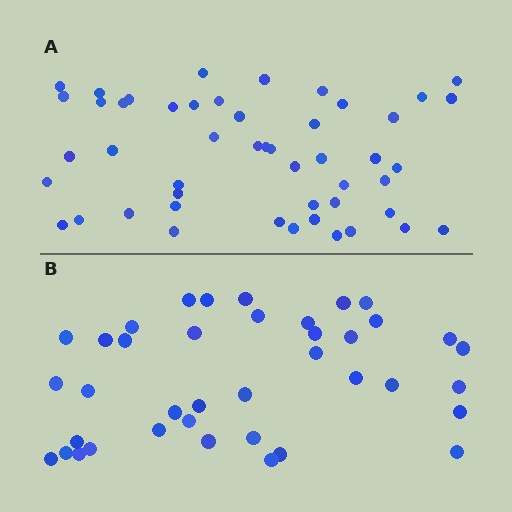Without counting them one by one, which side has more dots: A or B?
Region A (the top region) has more dots.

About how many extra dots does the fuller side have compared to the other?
Region A has roughly 10 or so more dots than region B.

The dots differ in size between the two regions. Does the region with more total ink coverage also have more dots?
No. Region B has more total ink coverage because its dots are larger, but region A actually contains more individual dots. Total area can be misleading — the number of items is what matters here.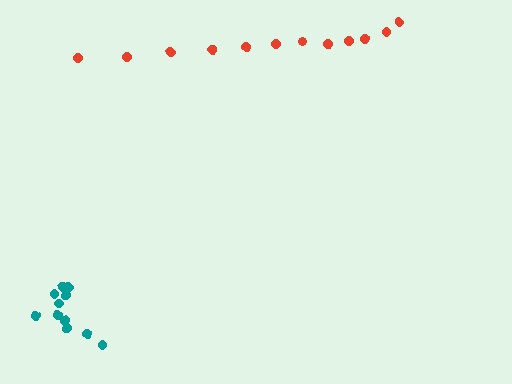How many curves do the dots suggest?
There are 2 distinct paths.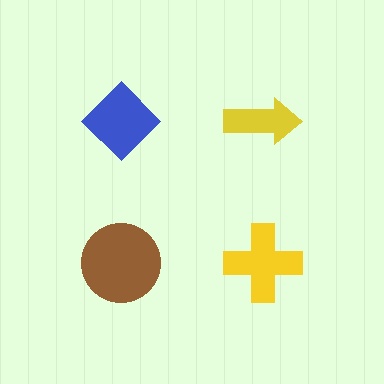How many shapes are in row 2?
2 shapes.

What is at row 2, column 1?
A brown circle.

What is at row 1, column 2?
A yellow arrow.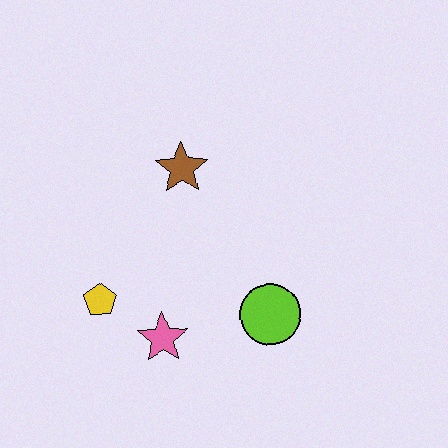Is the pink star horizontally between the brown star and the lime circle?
No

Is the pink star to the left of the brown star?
Yes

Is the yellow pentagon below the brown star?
Yes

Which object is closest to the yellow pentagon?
The pink star is closest to the yellow pentagon.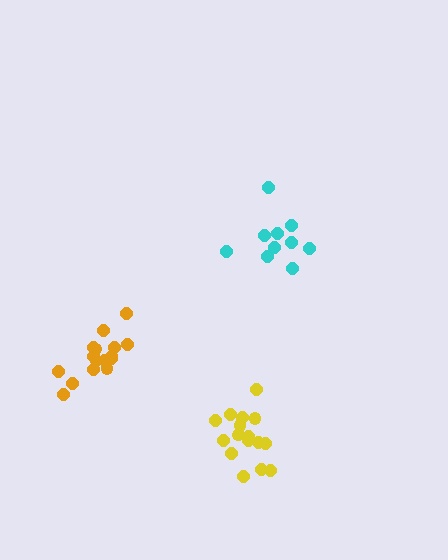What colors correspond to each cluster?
The clusters are colored: cyan, orange, yellow.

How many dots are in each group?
Group 1: 10 dots, Group 2: 16 dots, Group 3: 16 dots (42 total).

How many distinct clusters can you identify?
There are 3 distinct clusters.